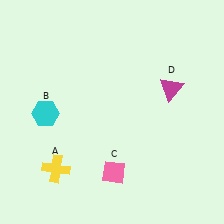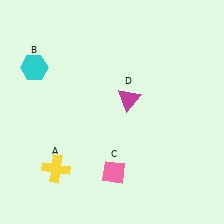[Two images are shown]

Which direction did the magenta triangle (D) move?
The magenta triangle (D) moved left.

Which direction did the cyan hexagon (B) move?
The cyan hexagon (B) moved up.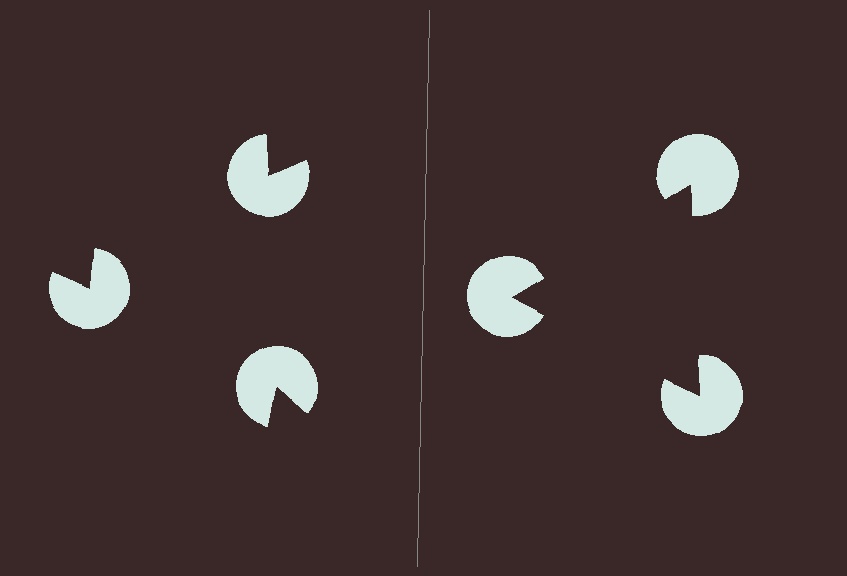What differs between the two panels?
The pac-man discs are positioned identically on both sides; only the wedge orientations differ. On the right they align to a triangle; on the left they are misaligned.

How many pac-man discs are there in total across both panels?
6 — 3 on each side.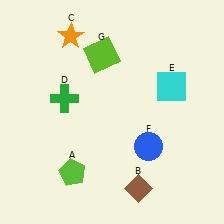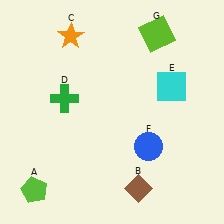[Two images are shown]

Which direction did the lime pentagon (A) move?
The lime pentagon (A) moved left.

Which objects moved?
The objects that moved are: the lime pentagon (A), the lime square (G).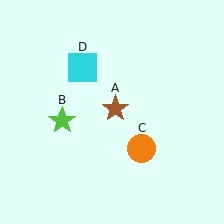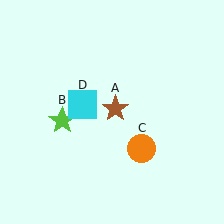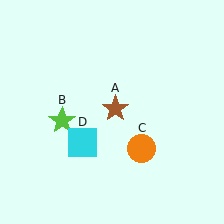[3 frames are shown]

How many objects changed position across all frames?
1 object changed position: cyan square (object D).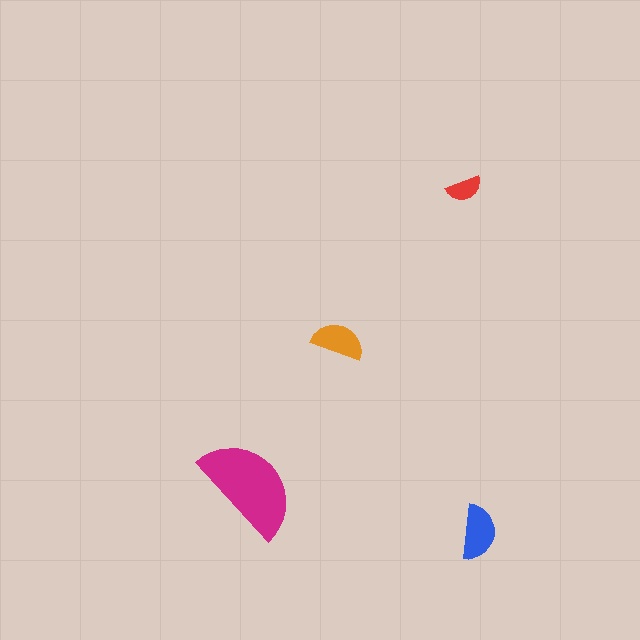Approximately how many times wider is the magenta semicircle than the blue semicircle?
About 2 times wider.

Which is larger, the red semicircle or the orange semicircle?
The orange one.